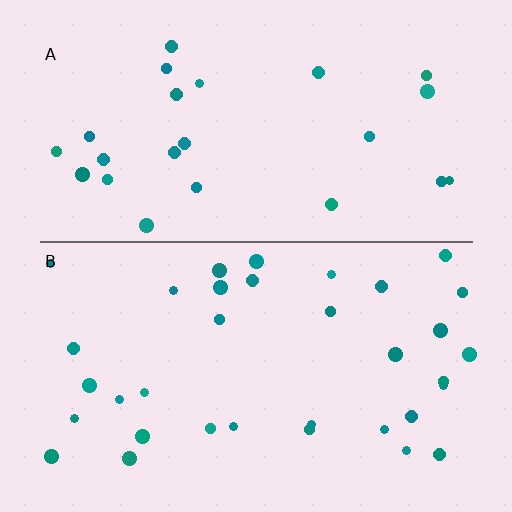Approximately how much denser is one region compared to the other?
Approximately 1.4× — region B over region A.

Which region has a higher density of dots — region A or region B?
B (the bottom).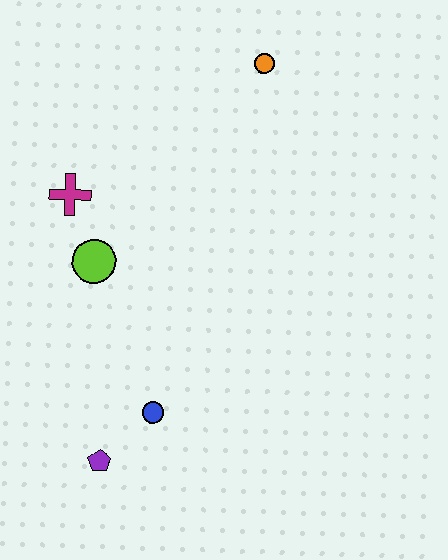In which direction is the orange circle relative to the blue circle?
The orange circle is above the blue circle.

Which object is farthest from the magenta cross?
The purple pentagon is farthest from the magenta cross.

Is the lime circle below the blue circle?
No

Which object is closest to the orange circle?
The magenta cross is closest to the orange circle.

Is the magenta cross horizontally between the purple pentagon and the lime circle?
No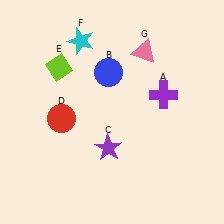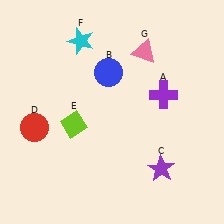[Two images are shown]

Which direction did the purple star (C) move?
The purple star (C) moved right.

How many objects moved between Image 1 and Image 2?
3 objects moved between the two images.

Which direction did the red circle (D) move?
The red circle (D) moved left.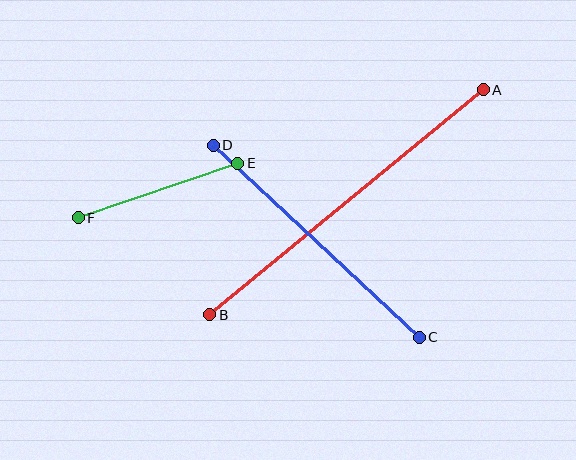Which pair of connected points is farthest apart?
Points A and B are farthest apart.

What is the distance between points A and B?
The distance is approximately 355 pixels.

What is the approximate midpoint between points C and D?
The midpoint is at approximately (316, 241) pixels.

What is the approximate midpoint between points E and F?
The midpoint is at approximately (158, 190) pixels.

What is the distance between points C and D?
The distance is approximately 282 pixels.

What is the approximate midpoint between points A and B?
The midpoint is at approximately (347, 202) pixels.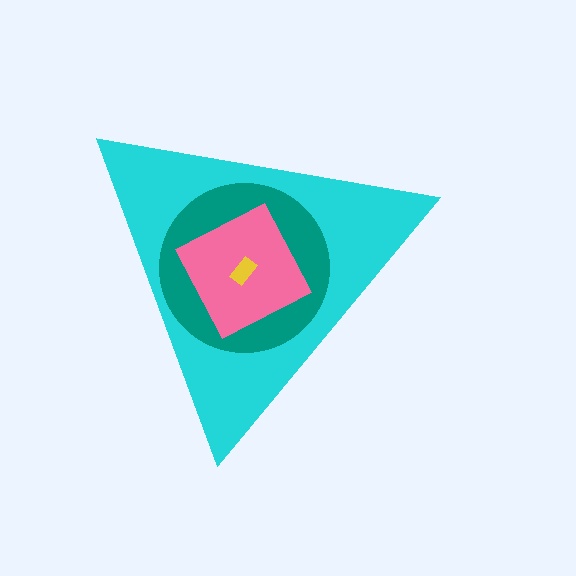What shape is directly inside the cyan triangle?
The teal circle.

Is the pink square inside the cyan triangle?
Yes.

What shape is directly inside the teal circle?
The pink square.